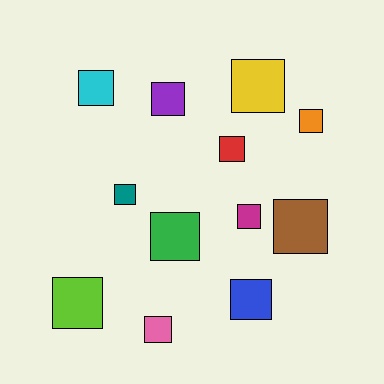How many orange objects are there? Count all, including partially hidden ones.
There is 1 orange object.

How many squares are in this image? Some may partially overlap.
There are 12 squares.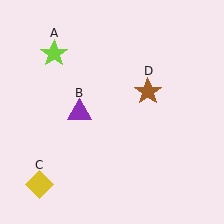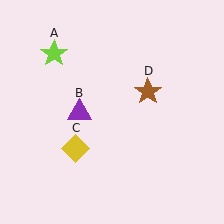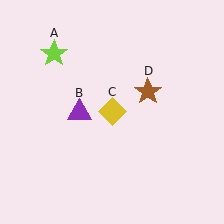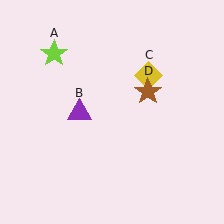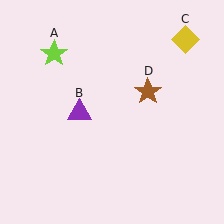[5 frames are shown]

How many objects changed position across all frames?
1 object changed position: yellow diamond (object C).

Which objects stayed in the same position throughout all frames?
Lime star (object A) and purple triangle (object B) and brown star (object D) remained stationary.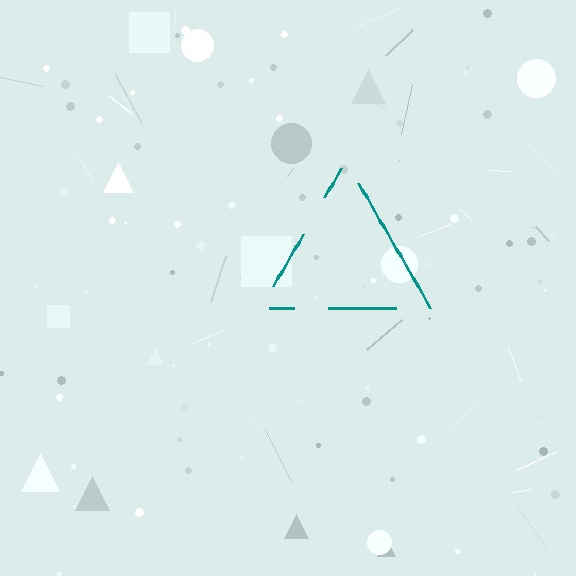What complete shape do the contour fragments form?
The contour fragments form a triangle.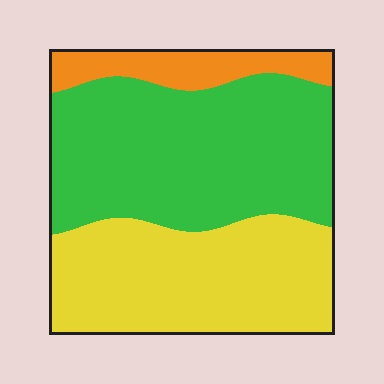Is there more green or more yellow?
Green.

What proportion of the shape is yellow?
Yellow covers 39% of the shape.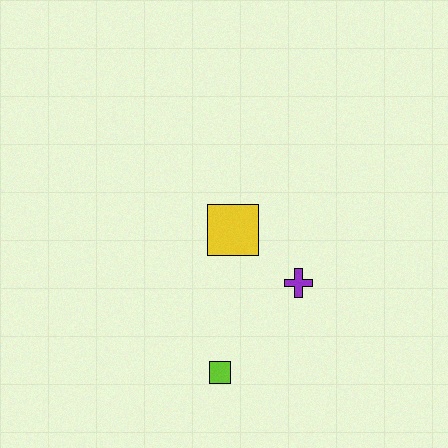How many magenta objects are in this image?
There are no magenta objects.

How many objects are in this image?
There are 3 objects.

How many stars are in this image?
There are no stars.